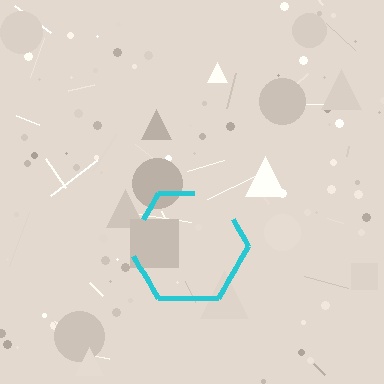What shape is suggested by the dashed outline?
The dashed outline suggests a hexagon.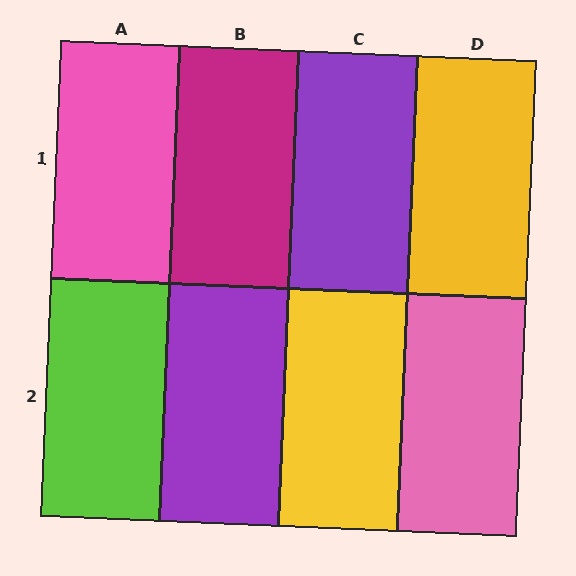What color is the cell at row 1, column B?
Magenta.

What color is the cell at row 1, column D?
Yellow.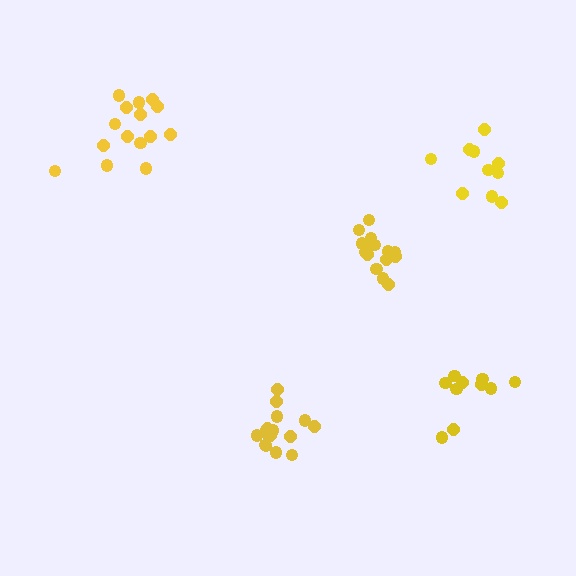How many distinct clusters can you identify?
There are 5 distinct clusters.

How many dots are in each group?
Group 1: 15 dots, Group 2: 16 dots, Group 3: 15 dots, Group 4: 10 dots, Group 5: 10 dots (66 total).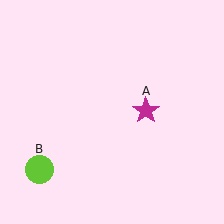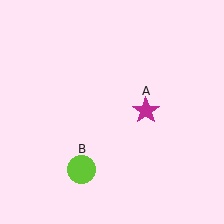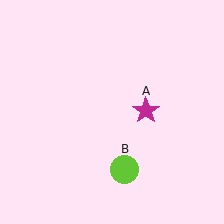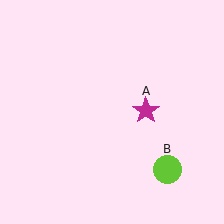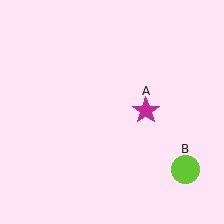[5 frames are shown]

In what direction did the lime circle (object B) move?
The lime circle (object B) moved right.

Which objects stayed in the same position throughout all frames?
Magenta star (object A) remained stationary.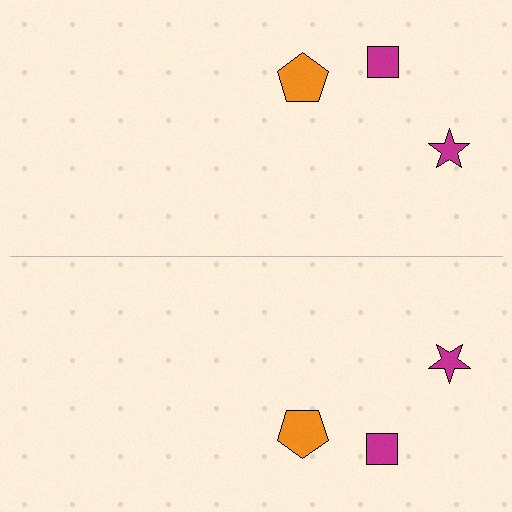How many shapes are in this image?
There are 6 shapes in this image.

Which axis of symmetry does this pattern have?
The pattern has a horizontal axis of symmetry running through the center of the image.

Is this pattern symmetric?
Yes, this pattern has bilateral (reflection) symmetry.